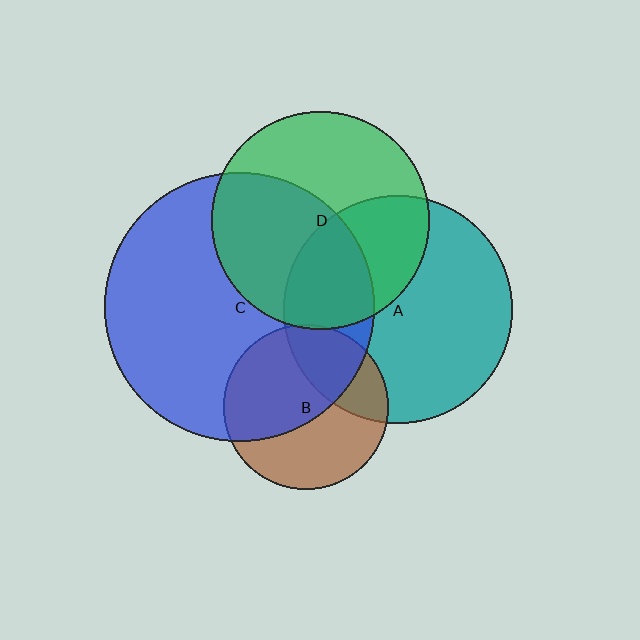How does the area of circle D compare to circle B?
Approximately 1.7 times.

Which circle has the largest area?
Circle C (blue).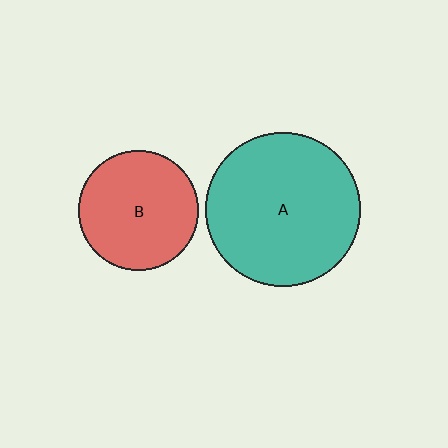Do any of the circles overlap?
No, none of the circles overlap.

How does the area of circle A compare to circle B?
Approximately 1.7 times.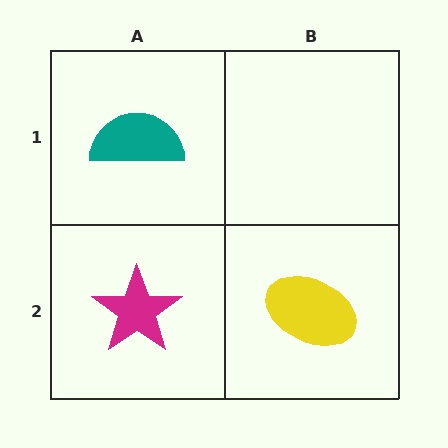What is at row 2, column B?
A yellow ellipse.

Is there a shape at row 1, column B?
No, that cell is empty.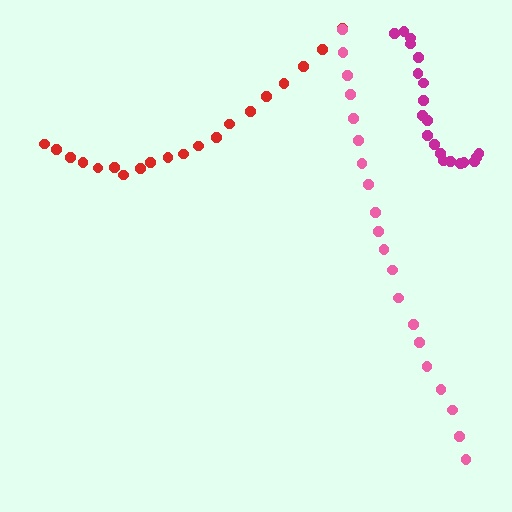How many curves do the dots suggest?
There are 3 distinct paths.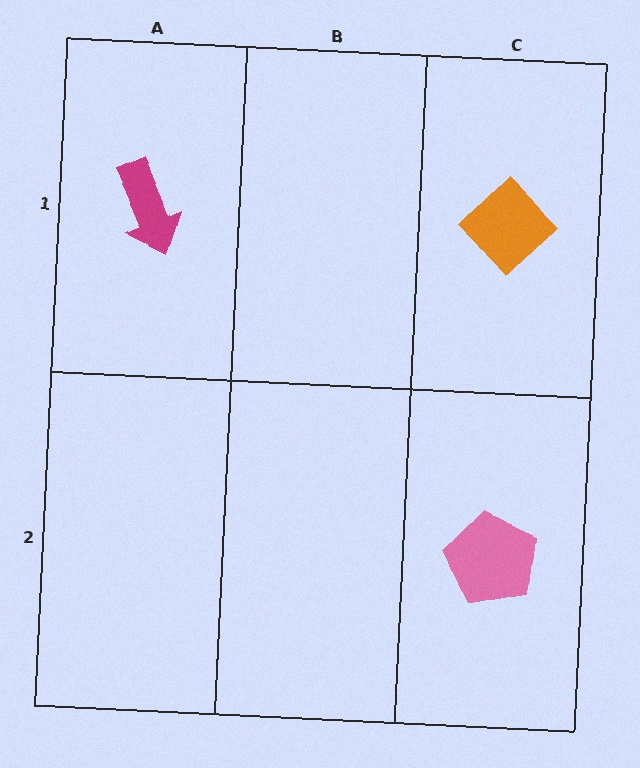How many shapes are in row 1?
2 shapes.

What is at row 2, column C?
A pink pentagon.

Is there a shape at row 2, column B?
No, that cell is empty.